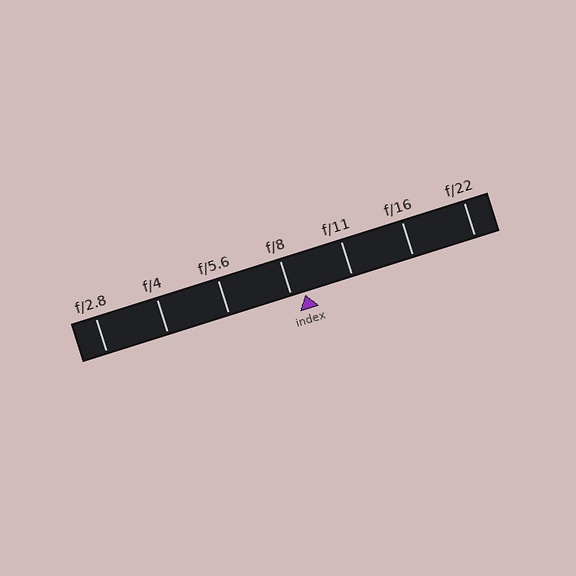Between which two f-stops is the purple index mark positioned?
The index mark is between f/8 and f/11.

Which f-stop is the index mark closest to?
The index mark is closest to f/8.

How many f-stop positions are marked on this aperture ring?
There are 7 f-stop positions marked.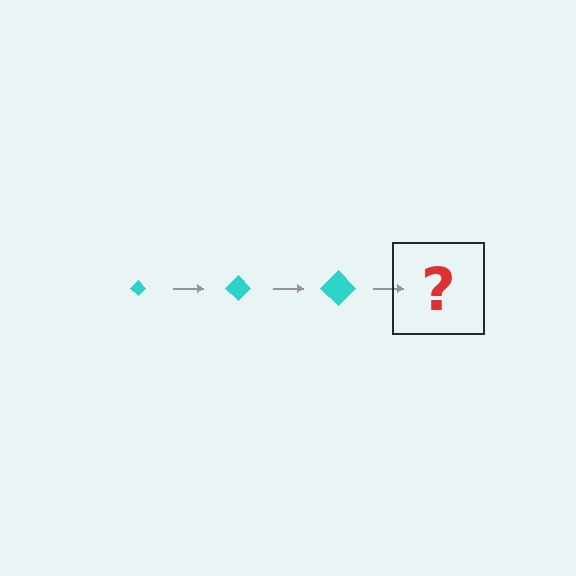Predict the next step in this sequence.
The next step is a cyan diamond, larger than the previous one.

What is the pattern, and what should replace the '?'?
The pattern is that the diamond gets progressively larger each step. The '?' should be a cyan diamond, larger than the previous one.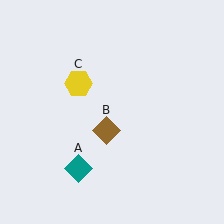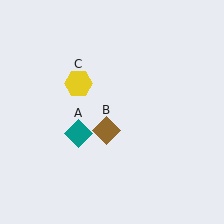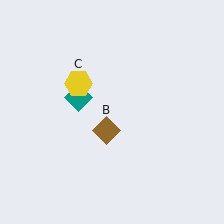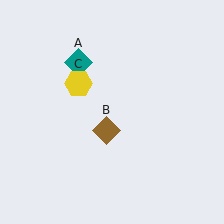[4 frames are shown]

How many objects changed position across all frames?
1 object changed position: teal diamond (object A).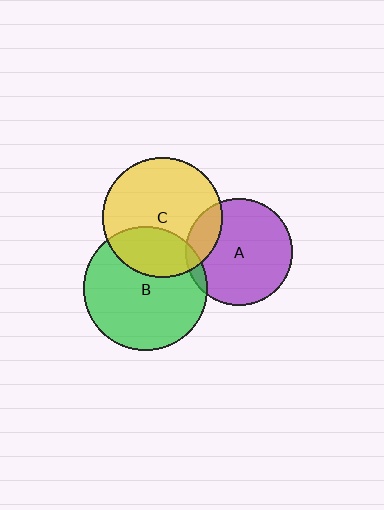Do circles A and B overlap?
Yes.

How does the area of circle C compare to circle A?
Approximately 1.3 times.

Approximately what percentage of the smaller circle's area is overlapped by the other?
Approximately 5%.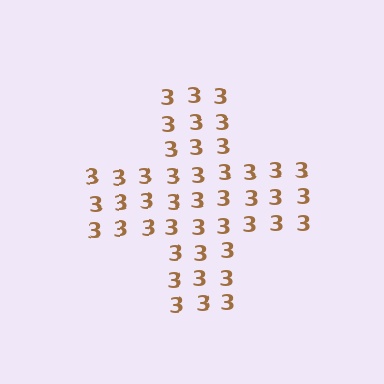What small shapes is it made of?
It is made of small digit 3's.